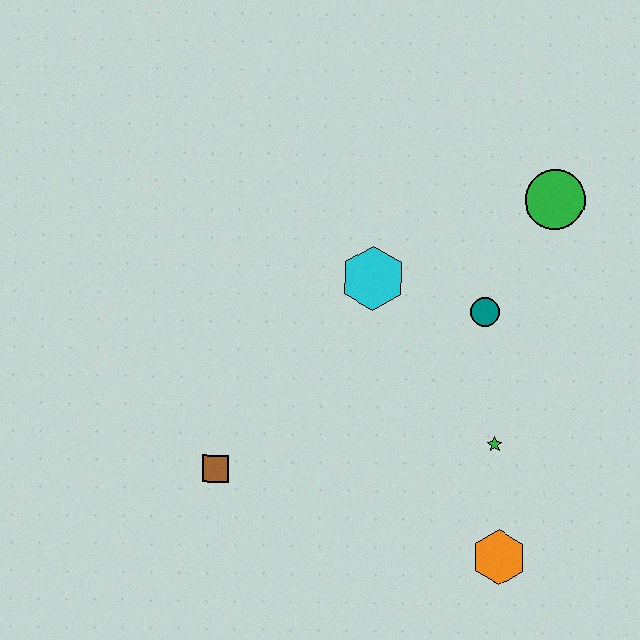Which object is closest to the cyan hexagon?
The teal circle is closest to the cyan hexagon.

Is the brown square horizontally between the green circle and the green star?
No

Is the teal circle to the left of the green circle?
Yes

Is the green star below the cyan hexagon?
Yes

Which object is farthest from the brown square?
The green circle is farthest from the brown square.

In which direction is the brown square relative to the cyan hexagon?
The brown square is below the cyan hexagon.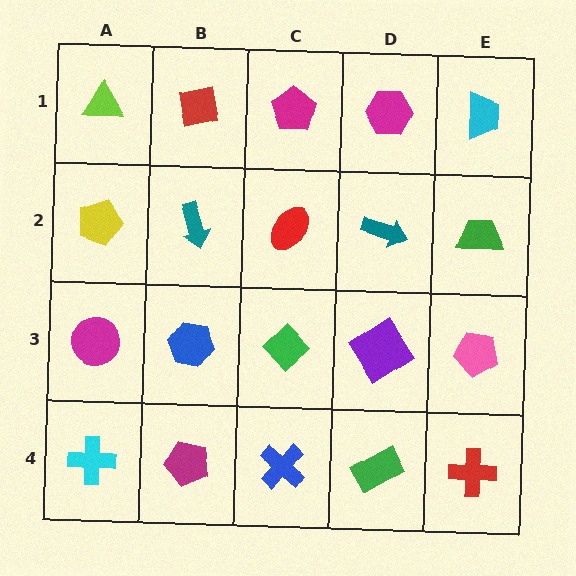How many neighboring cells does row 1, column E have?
2.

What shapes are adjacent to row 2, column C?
A magenta pentagon (row 1, column C), a green diamond (row 3, column C), a teal arrow (row 2, column B), a teal arrow (row 2, column D).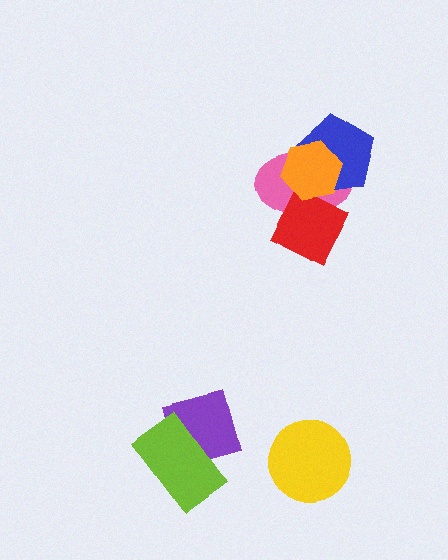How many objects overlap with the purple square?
1 object overlaps with the purple square.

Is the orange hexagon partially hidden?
No, no other shape covers it.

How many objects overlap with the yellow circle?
0 objects overlap with the yellow circle.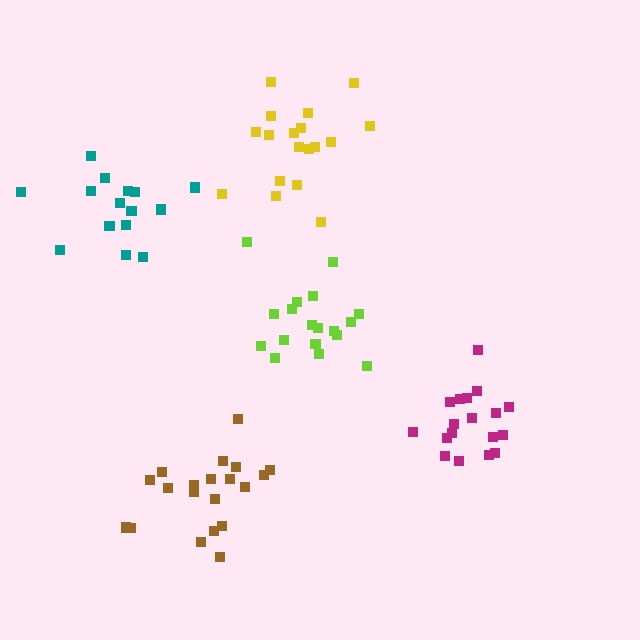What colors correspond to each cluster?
The clusters are colored: brown, magenta, teal, yellow, lime.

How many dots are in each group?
Group 1: 20 dots, Group 2: 18 dots, Group 3: 15 dots, Group 4: 18 dots, Group 5: 18 dots (89 total).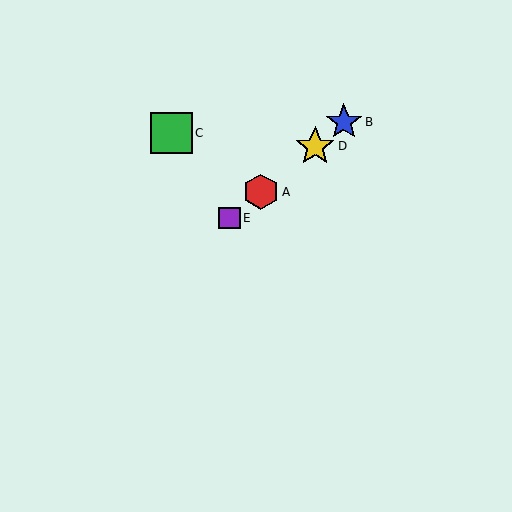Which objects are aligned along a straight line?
Objects A, B, D, E are aligned along a straight line.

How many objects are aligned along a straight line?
4 objects (A, B, D, E) are aligned along a straight line.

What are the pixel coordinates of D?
Object D is at (315, 146).